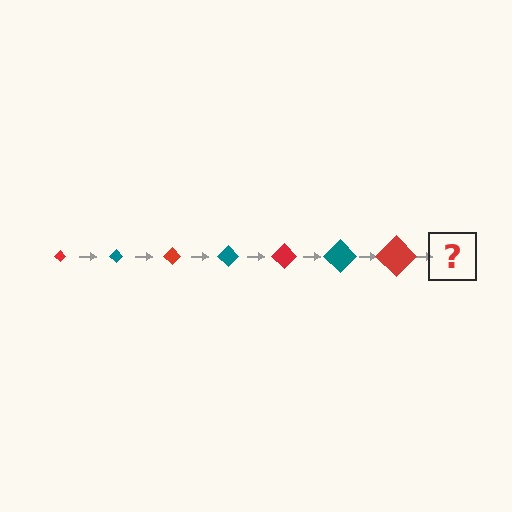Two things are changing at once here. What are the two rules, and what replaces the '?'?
The two rules are that the diamond grows larger each step and the color cycles through red and teal. The '?' should be a teal diamond, larger than the previous one.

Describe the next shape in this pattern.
It should be a teal diamond, larger than the previous one.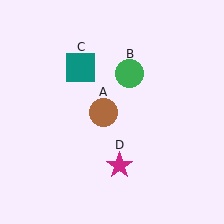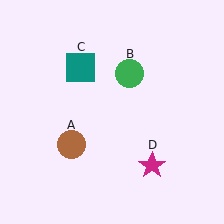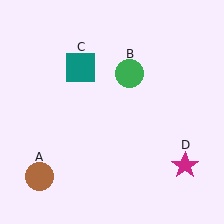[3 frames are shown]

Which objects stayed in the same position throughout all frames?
Green circle (object B) and teal square (object C) remained stationary.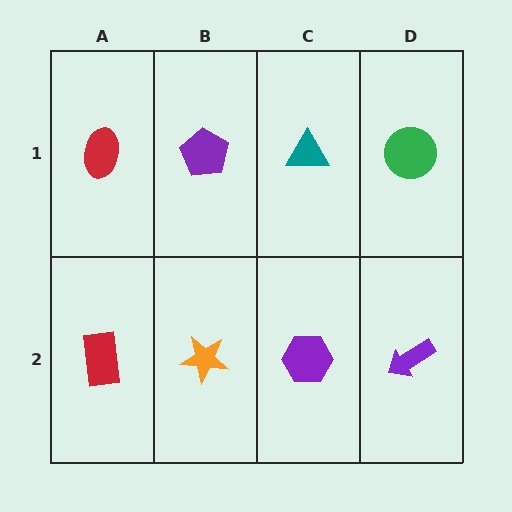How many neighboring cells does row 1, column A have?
2.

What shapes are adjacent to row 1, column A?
A red rectangle (row 2, column A), a purple pentagon (row 1, column B).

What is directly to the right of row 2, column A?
An orange star.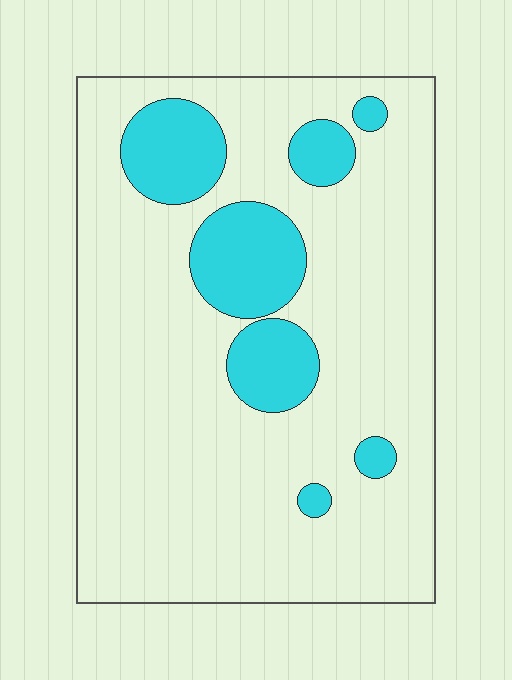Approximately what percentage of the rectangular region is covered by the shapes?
Approximately 20%.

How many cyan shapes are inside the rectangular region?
7.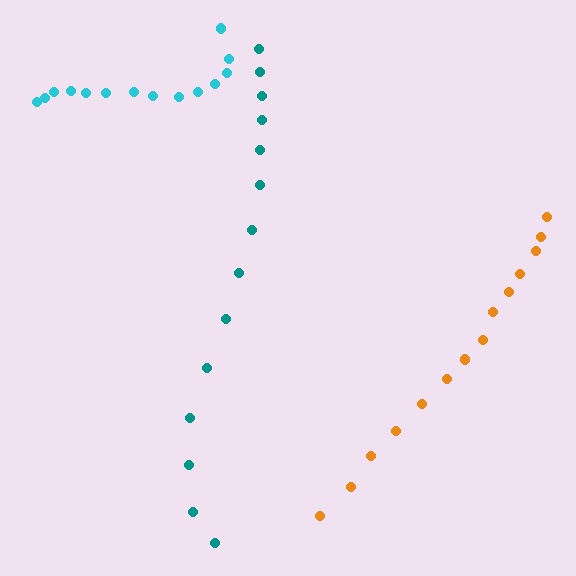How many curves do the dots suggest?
There are 3 distinct paths.